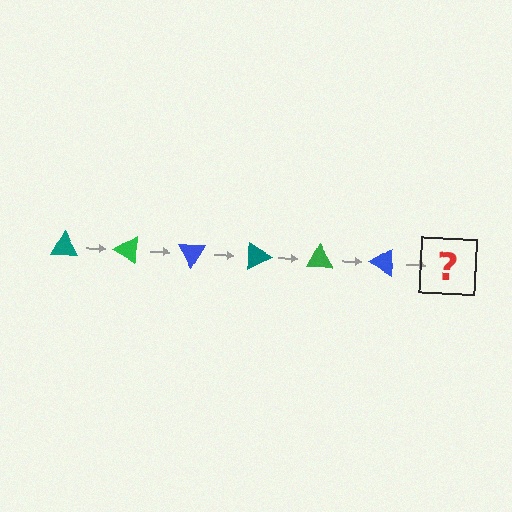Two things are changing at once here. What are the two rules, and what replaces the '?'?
The two rules are that it rotates 30 degrees each step and the color cycles through teal, green, and blue. The '?' should be a teal triangle, rotated 180 degrees from the start.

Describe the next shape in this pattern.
It should be a teal triangle, rotated 180 degrees from the start.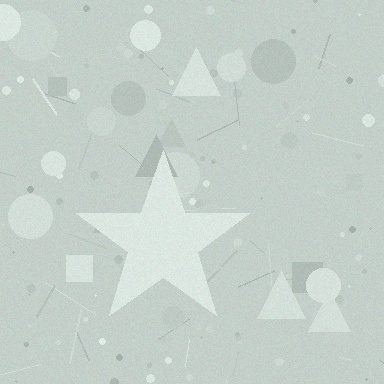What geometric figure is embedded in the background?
A star is embedded in the background.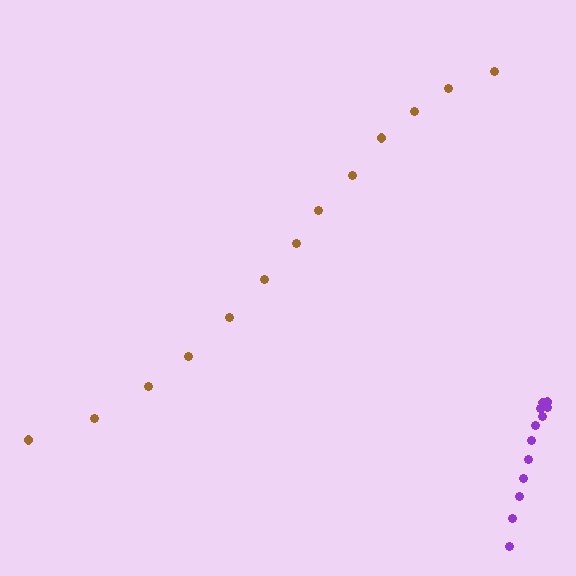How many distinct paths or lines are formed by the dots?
There are 2 distinct paths.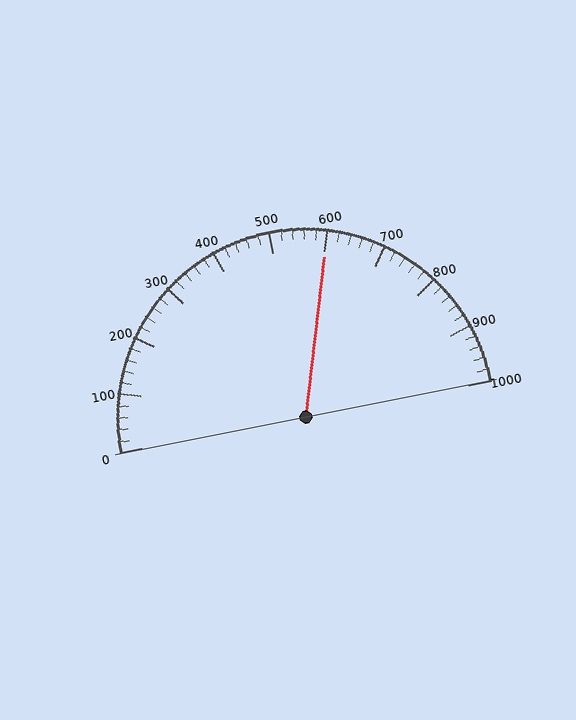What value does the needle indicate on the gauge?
The needle indicates approximately 600.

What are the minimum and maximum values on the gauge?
The gauge ranges from 0 to 1000.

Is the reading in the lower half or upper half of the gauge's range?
The reading is in the upper half of the range (0 to 1000).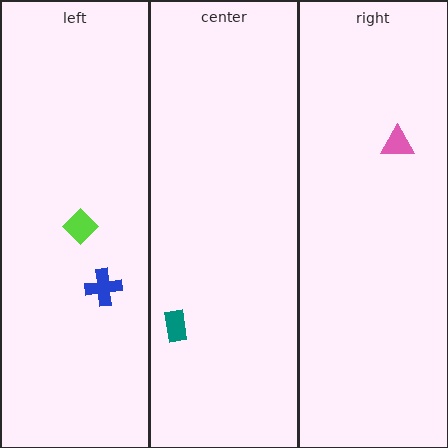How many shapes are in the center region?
1.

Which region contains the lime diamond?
The left region.